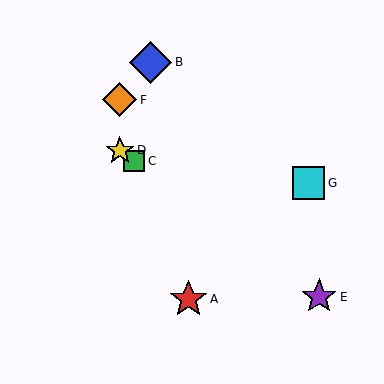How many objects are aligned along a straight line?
3 objects (C, D, E) are aligned along a straight line.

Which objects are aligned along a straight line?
Objects C, D, E are aligned along a straight line.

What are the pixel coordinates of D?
Object D is at (120, 150).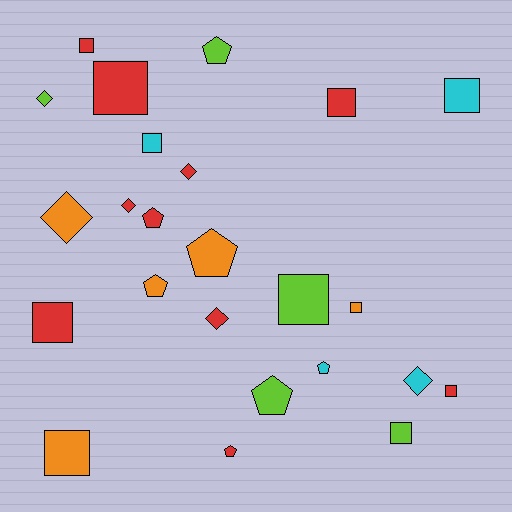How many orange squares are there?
There are 2 orange squares.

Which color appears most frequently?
Red, with 10 objects.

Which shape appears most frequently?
Square, with 11 objects.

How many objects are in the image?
There are 24 objects.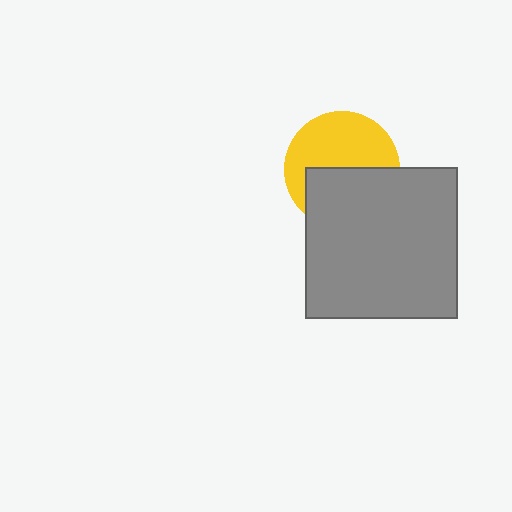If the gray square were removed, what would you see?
You would see the complete yellow circle.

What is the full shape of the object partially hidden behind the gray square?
The partially hidden object is a yellow circle.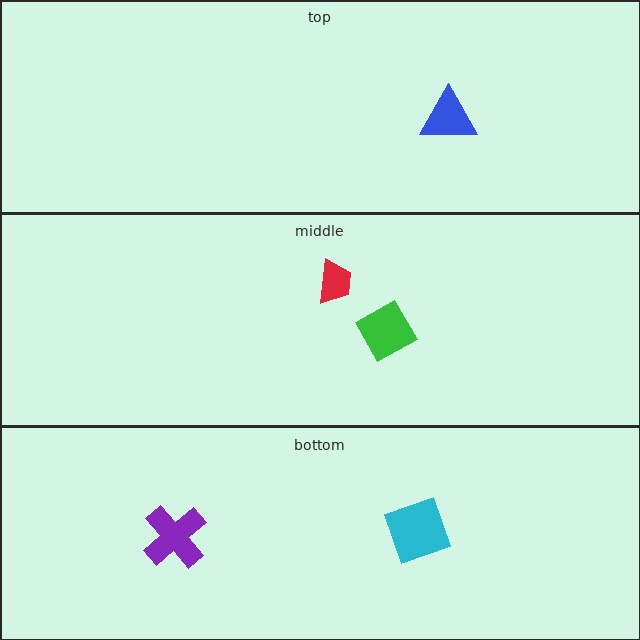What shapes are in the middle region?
The green square, the red trapezoid.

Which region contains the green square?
The middle region.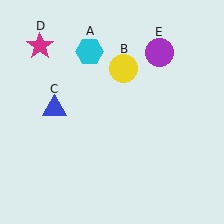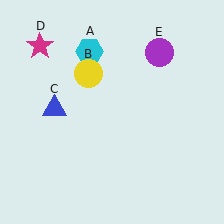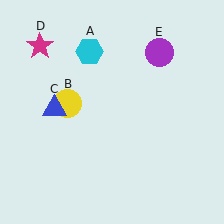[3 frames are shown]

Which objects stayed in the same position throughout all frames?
Cyan hexagon (object A) and blue triangle (object C) and magenta star (object D) and purple circle (object E) remained stationary.